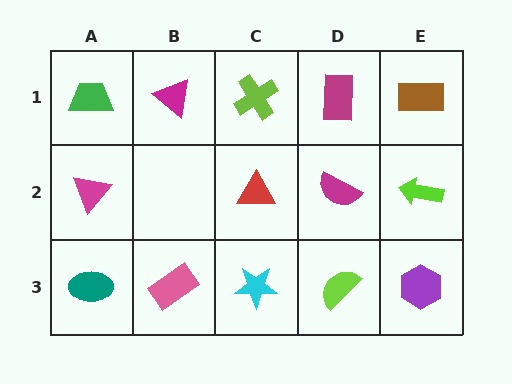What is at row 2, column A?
A magenta triangle.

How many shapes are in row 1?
5 shapes.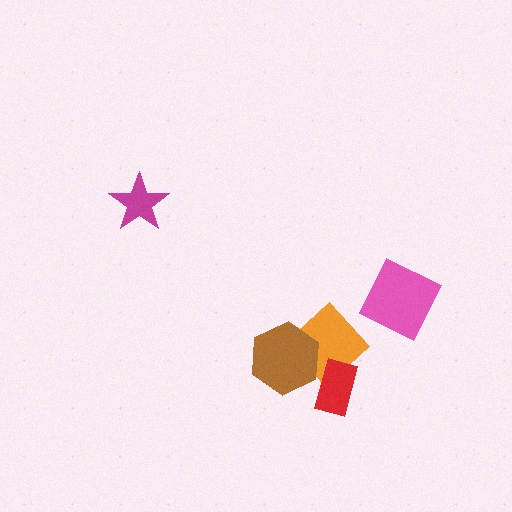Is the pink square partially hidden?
No, no other shape covers it.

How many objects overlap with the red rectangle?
1 object overlaps with the red rectangle.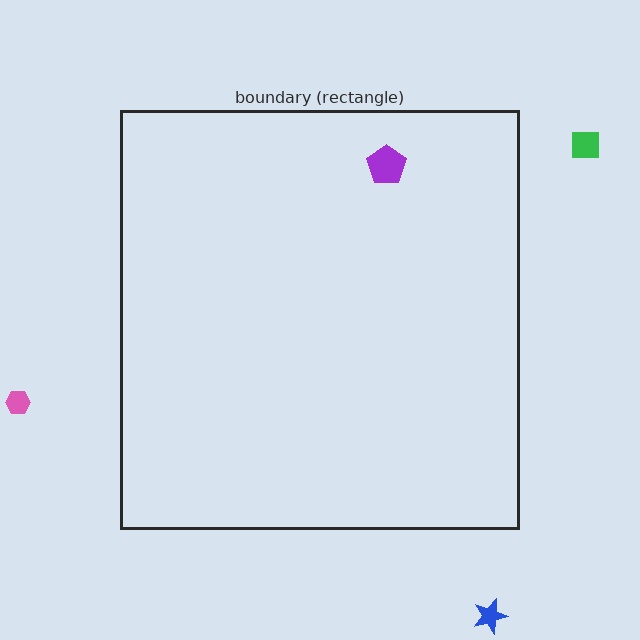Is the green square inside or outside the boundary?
Outside.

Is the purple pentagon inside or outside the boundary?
Inside.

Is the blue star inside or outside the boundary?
Outside.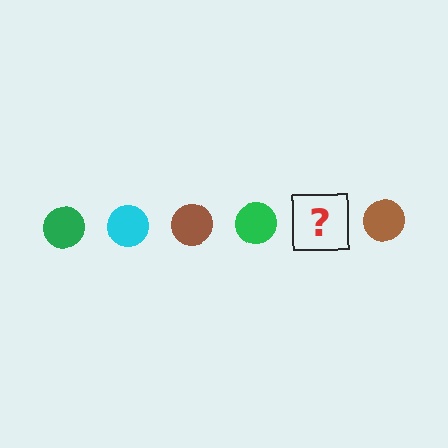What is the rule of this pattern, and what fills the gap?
The rule is that the pattern cycles through green, cyan, brown circles. The gap should be filled with a cyan circle.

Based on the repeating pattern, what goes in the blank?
The blank should be a cyan circle.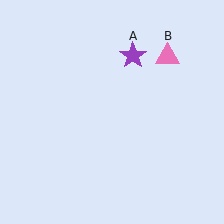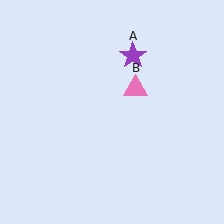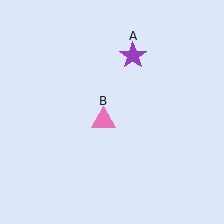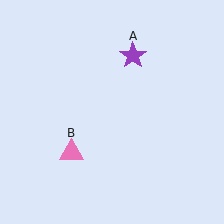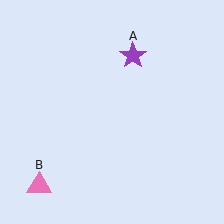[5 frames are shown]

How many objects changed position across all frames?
1 object changed position: pink triangle (object B).